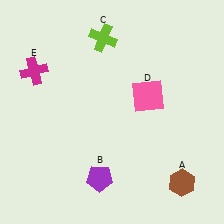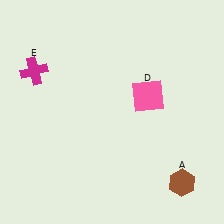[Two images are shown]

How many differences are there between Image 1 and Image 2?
There are 2 differences between the two images.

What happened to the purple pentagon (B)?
The purple pentagon (B) was removed in Image 2. It was in the bottom-left area of Image 1.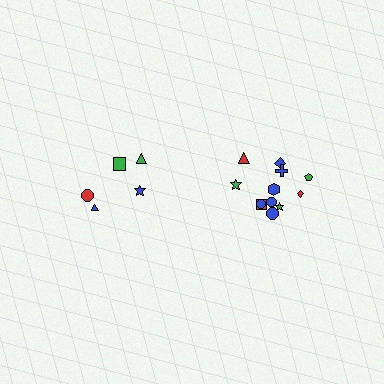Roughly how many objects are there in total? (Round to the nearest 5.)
Roughly 15 objects in total.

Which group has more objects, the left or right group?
The right group.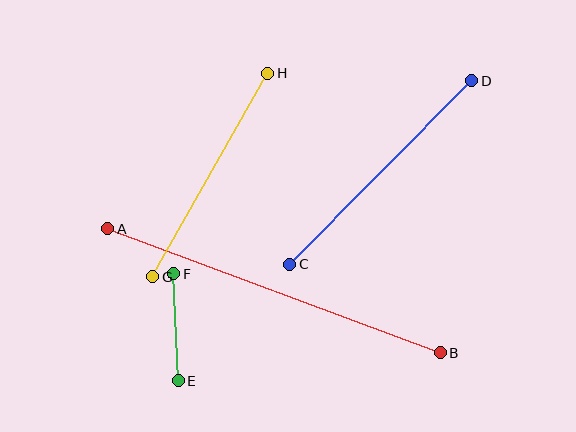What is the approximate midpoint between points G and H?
The midpoint is at approximately (210, 175) pixels.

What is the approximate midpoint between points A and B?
The midpoint is at approximately (274, 291) pixels.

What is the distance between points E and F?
The distance is approximately 107 pixels.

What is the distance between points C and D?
The distance is approximately 259 pixels.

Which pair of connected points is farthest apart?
Points A and B are farthest apart.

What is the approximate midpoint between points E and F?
The midpoint is at approximately (176, 327) pixels.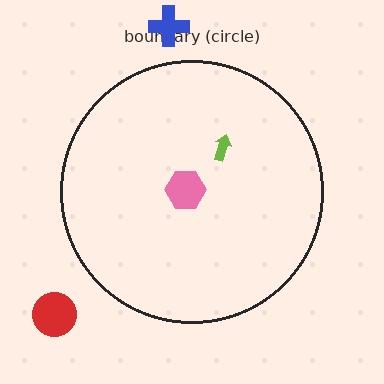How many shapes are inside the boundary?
2 inside, 2 outside.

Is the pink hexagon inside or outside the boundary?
Inside.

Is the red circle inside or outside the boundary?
Outside.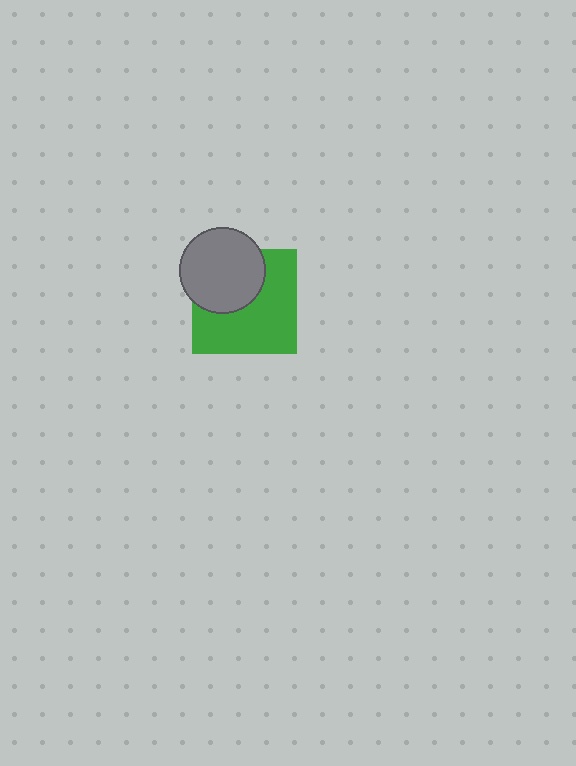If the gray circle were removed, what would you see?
You would see the complete green square.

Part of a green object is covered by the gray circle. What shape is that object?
It is a square.